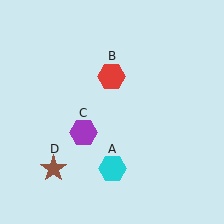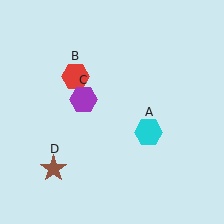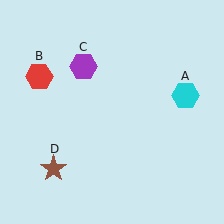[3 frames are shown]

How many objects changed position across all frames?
3 objects changed position: cyan hexagon (object A), red hexagon (object B), purple hexagon (object C).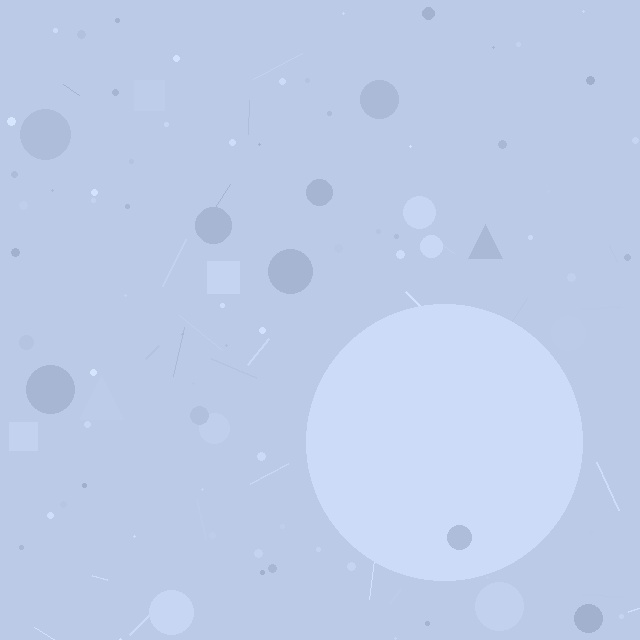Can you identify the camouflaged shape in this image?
The camouflaged shape is a circle.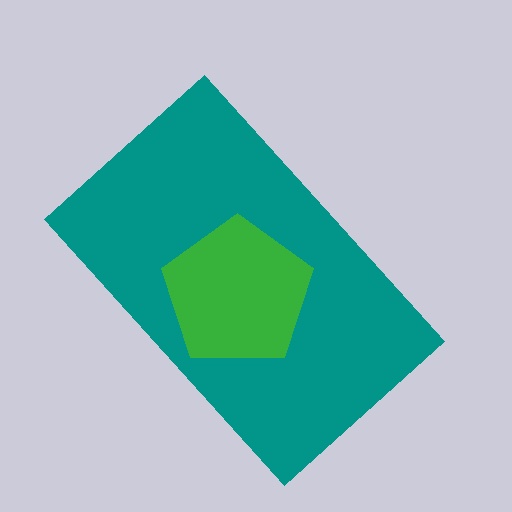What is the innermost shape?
The green pentagon.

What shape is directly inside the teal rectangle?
The green pentagon.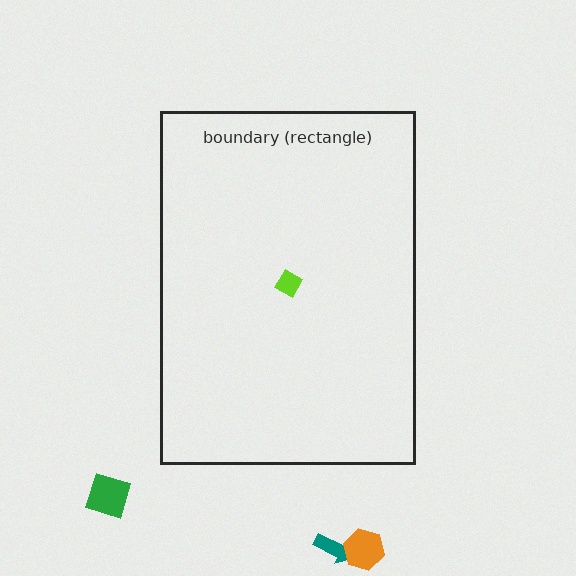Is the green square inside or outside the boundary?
Outside.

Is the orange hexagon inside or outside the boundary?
Outside.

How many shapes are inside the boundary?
1 inside, 3 outside.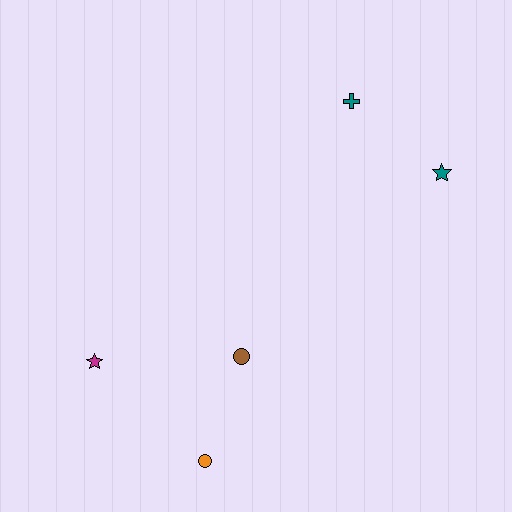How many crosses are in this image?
There is 1 cross.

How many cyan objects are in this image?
There are no cyan objects.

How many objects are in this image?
There are 5 objects.